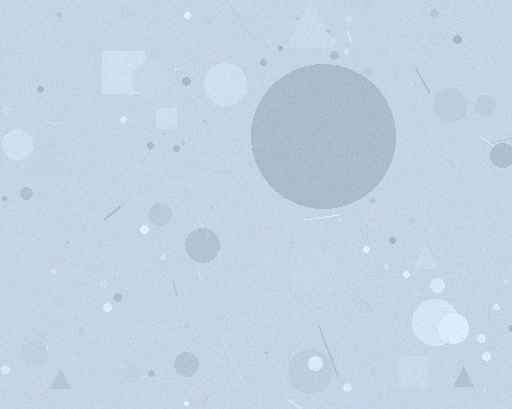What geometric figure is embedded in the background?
A circle is embedded in the background.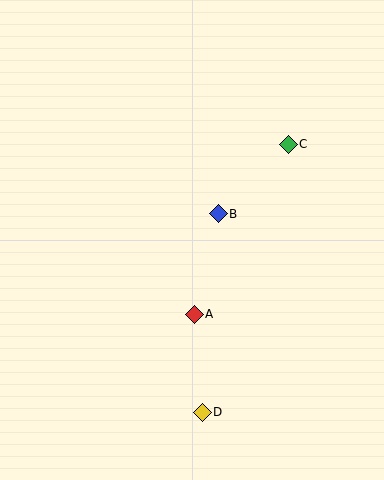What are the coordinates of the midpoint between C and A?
The midpoint between C and A is at (241, 229).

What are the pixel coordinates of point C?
Point C is at (288, 144).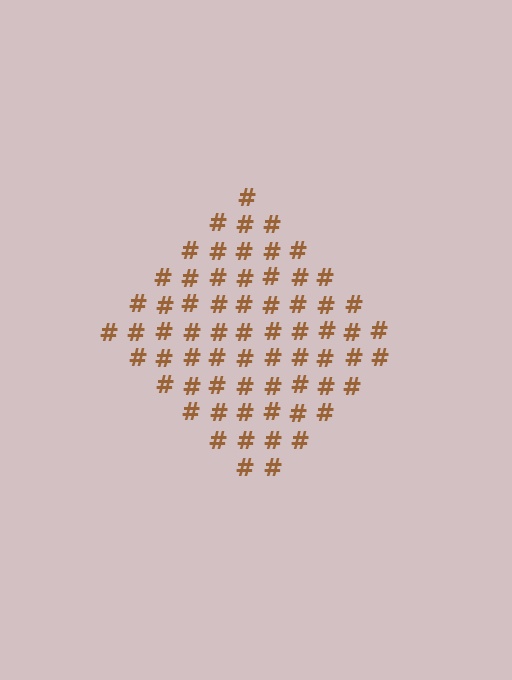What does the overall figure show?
The overall figure shows a diamond.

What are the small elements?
The small elements are hash symbols.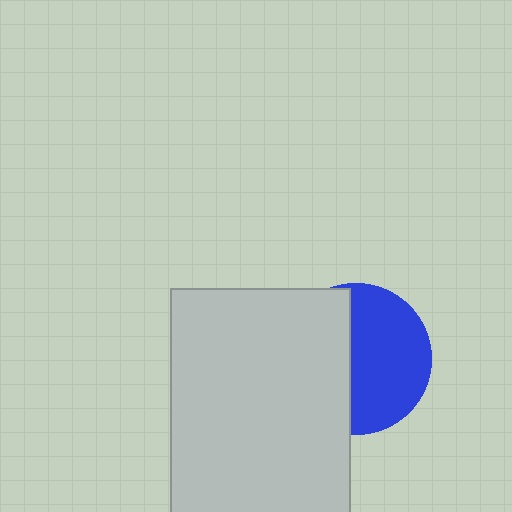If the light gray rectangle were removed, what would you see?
You would see the complete blue circle.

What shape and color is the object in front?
The object in front is a light gray rectangle.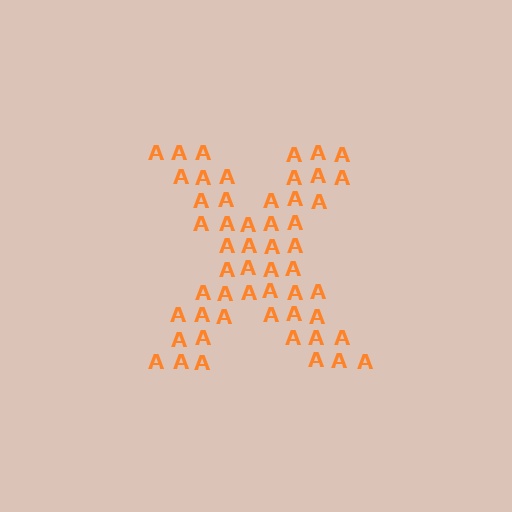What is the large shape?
The large shape is the letter X.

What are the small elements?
The small elements are letter A's.